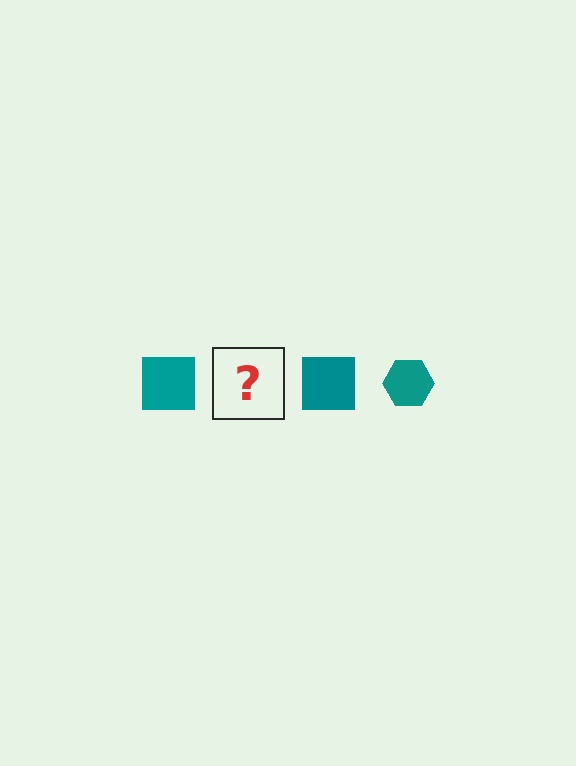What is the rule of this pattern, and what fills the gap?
The rule is that the pattern cycles through square, hexagon shapes in teal. The gap should be filled with a teal hexagon.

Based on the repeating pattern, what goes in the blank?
The blank should be a teal hexagon.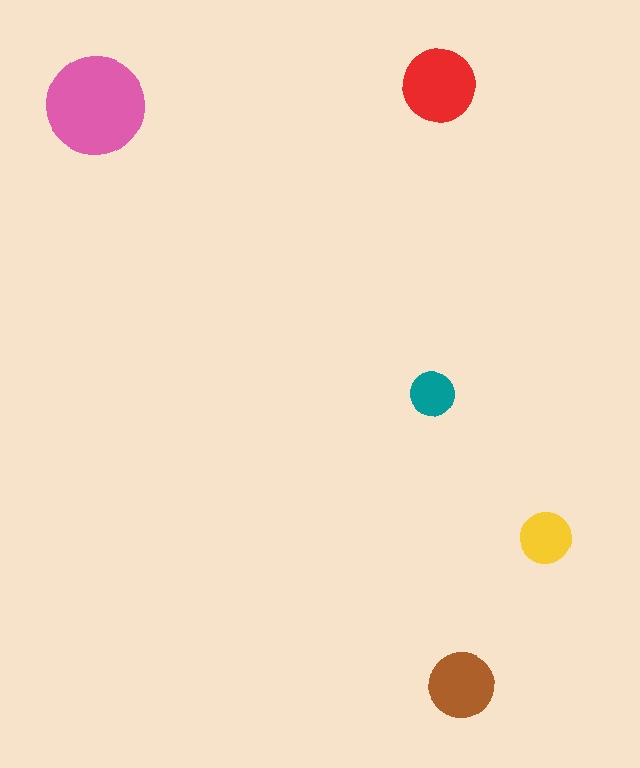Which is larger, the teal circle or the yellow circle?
The yellow one.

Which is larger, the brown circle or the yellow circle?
The brown one.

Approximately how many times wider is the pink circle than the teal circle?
About 2.5 times wider.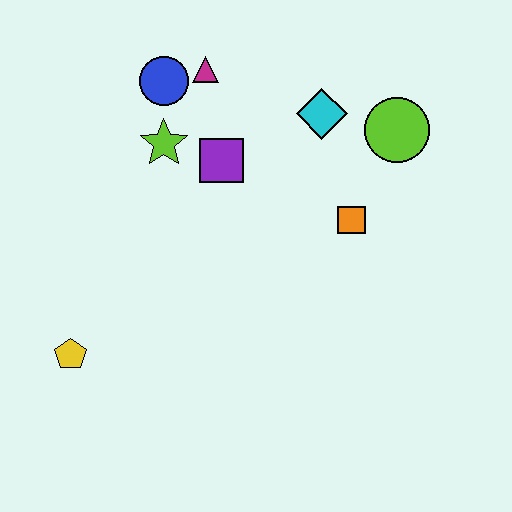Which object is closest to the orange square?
The lime circle is closest to the orange square.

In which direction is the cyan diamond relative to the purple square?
The cyan diamond is to the right of the purple square.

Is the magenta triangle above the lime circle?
Yes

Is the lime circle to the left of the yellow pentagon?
No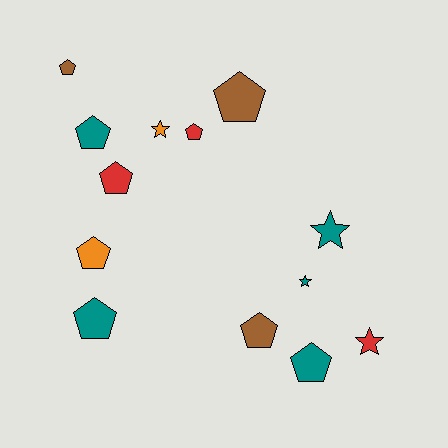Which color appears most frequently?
Teal, with 5 objects.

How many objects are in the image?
There are 13 objects.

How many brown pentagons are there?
There are 3 brown pentagons.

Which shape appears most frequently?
Pentagon, with 9 objects.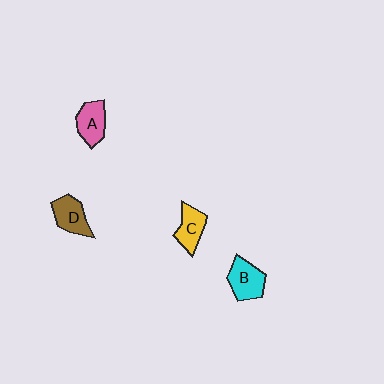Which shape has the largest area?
Shape B (cyan).